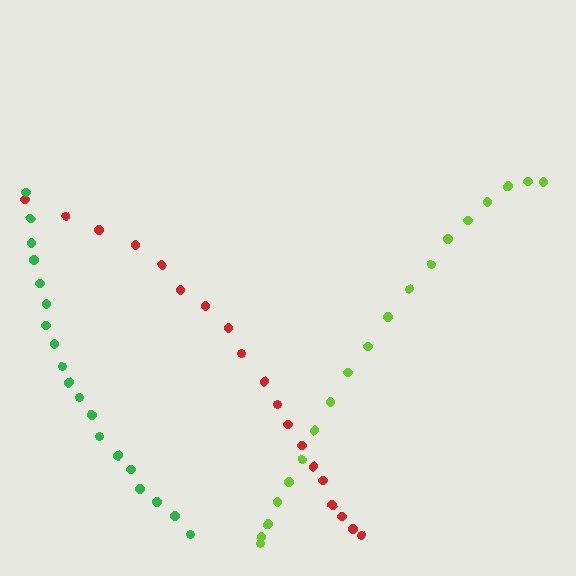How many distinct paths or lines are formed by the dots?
There are 3 distinct paths.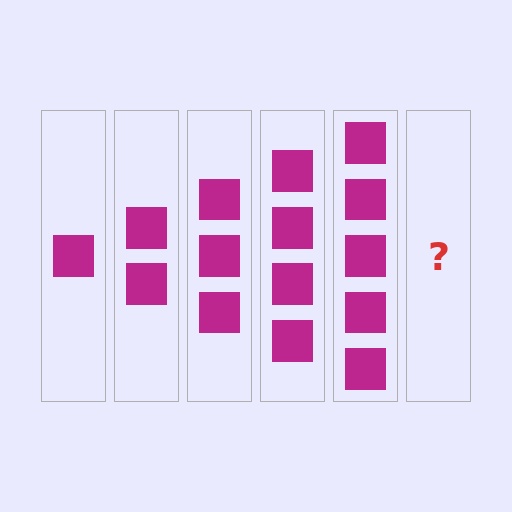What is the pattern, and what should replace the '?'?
The pattern is that each step adds one more square. The '?' should be 6 squares.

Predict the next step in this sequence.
The next step is 6 squares.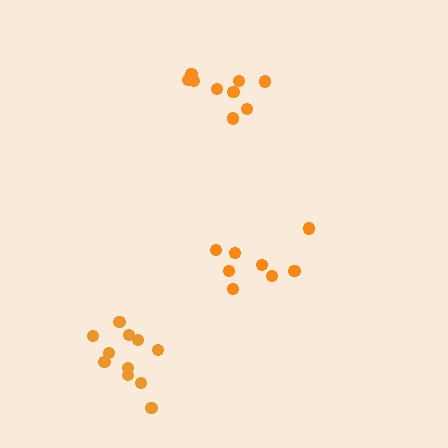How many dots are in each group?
Group 1: 10 dots, Group 2: 8 dots, Group 3: 11 dots (29 total).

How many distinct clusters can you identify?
There are 3 distinct clusters.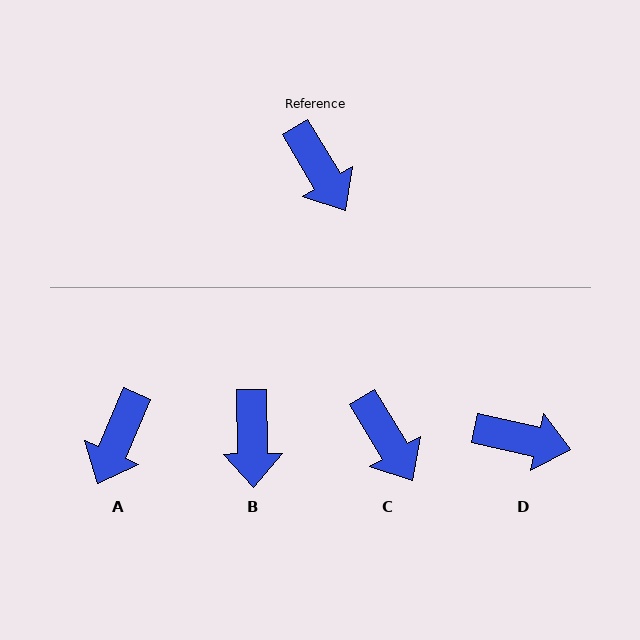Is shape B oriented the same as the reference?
No, it is off by about 30 degrees.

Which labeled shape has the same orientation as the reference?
C.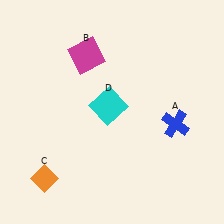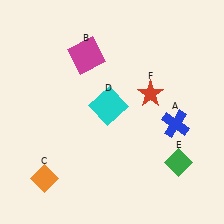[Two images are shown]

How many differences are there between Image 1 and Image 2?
There are 2 differences between the two images.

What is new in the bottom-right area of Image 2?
A green diamond (E) was added in the bottom-right area of Image 2.